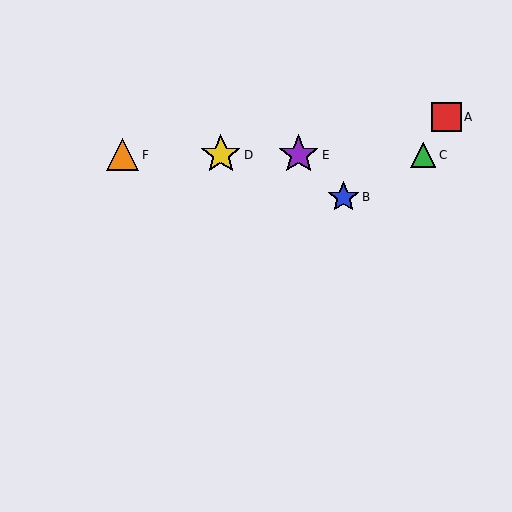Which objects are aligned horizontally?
Objects C, D, E, F are aligned horizontally.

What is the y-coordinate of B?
Object B is at y≈197.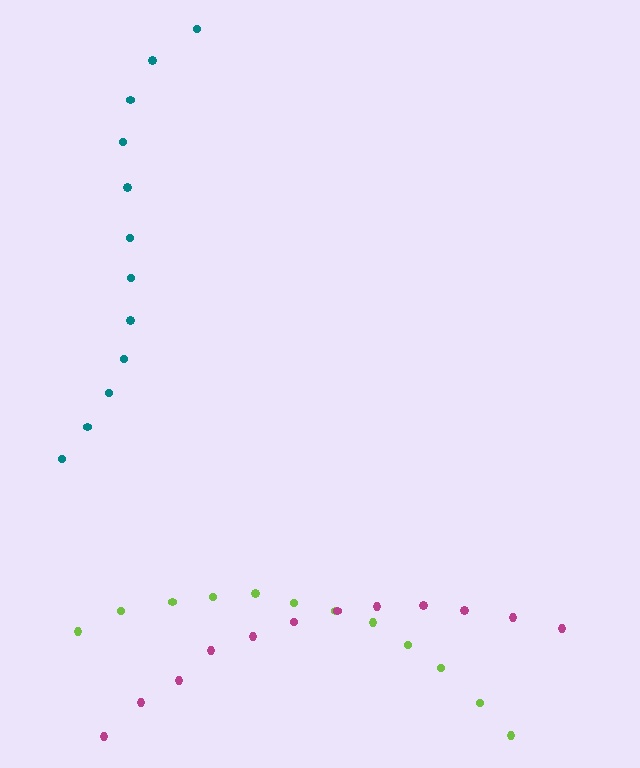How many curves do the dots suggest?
There are 3 distinct paths.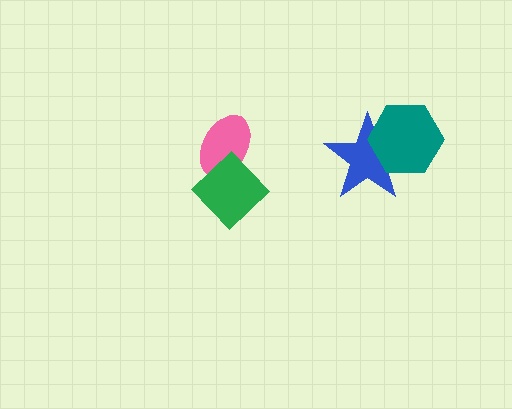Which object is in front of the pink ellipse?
The green diamond is in front of the pink ellipse.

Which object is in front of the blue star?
The teal hexagon is in front of the blue star.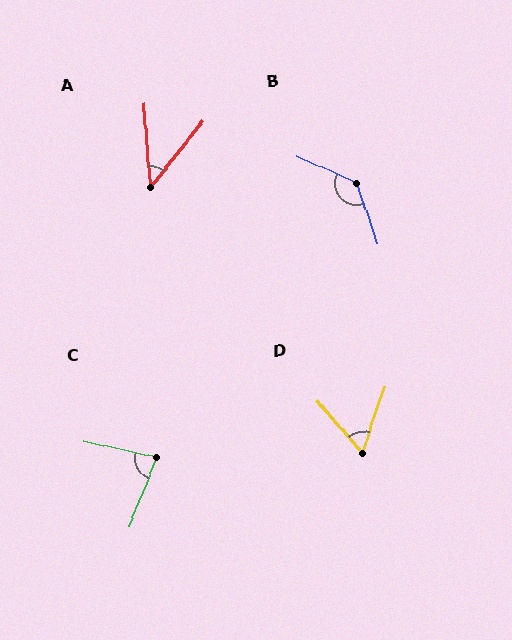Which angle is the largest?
B, at approximately 133 degrees.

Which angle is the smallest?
A, at approximately 43 degrees.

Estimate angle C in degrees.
Approximately 80 degrees.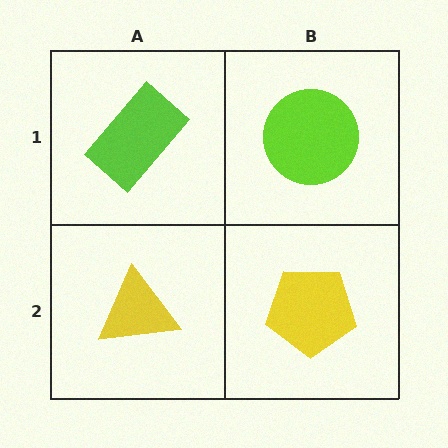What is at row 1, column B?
A lime circle.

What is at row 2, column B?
A yellow pentagon.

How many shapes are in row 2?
2 shapes.